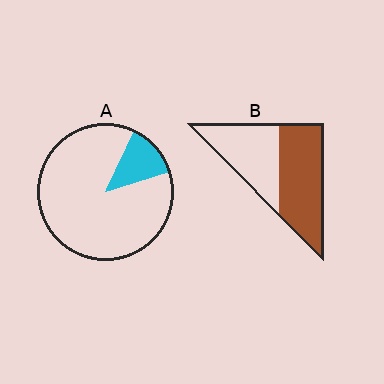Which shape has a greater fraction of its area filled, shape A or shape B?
Shape B.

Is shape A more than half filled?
No.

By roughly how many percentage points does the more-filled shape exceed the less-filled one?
By roughly 40 percentage points (B over A).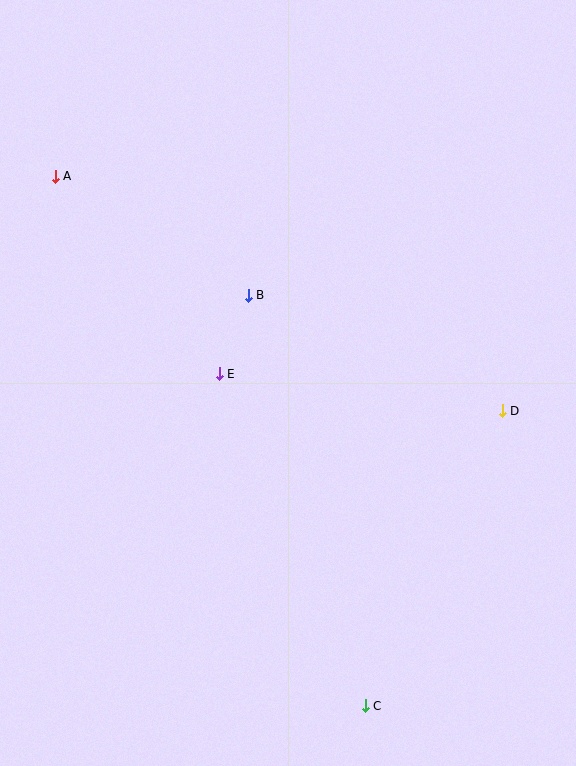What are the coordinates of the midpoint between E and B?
The midpoint between E and B is at (234, 335).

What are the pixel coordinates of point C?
Point C is at (365, 706).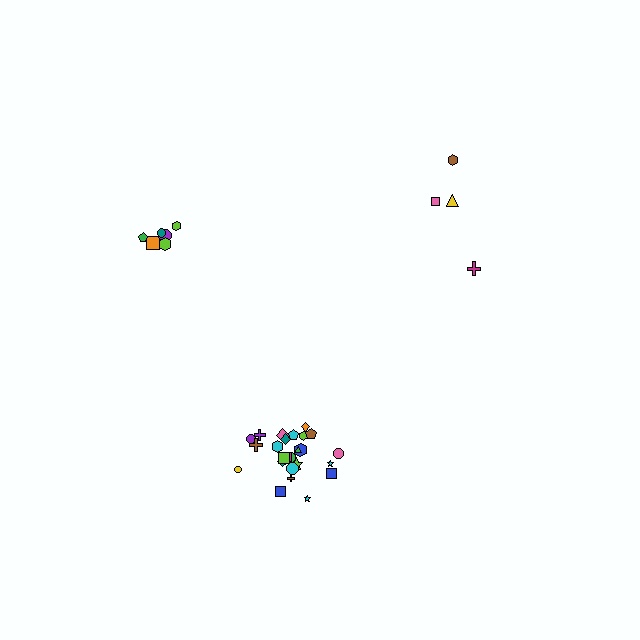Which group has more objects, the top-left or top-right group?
The top-left group.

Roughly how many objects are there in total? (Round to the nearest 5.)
Roughly 35 objects in total.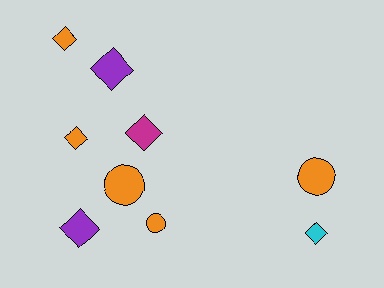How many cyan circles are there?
There are no cyan circles.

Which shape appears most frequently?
Diamond, with 6 objects.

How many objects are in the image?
There are 9 objects.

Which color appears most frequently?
Orange, with 5 objects.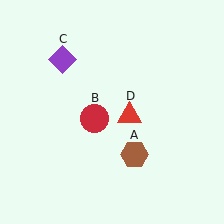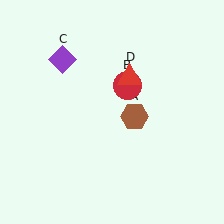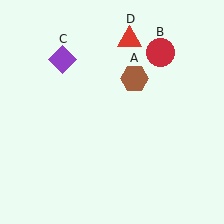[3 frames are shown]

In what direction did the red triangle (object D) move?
The red triangle (object D) moved up.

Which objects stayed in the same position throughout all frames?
Purple diamond (object C) remained stationary.